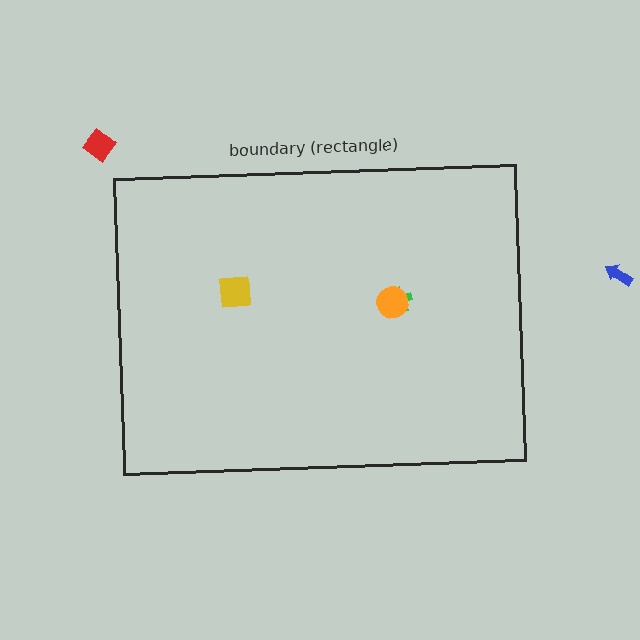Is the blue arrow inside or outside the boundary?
Outside.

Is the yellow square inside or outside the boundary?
Inside.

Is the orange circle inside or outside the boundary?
Inside.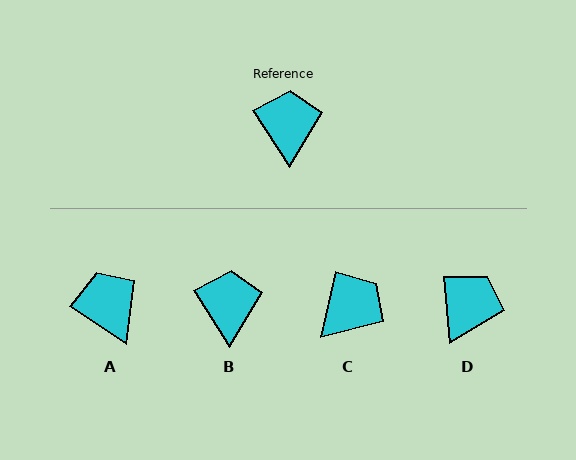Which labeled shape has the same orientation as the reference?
B.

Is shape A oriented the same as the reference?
No, it is off by about 24 degrees.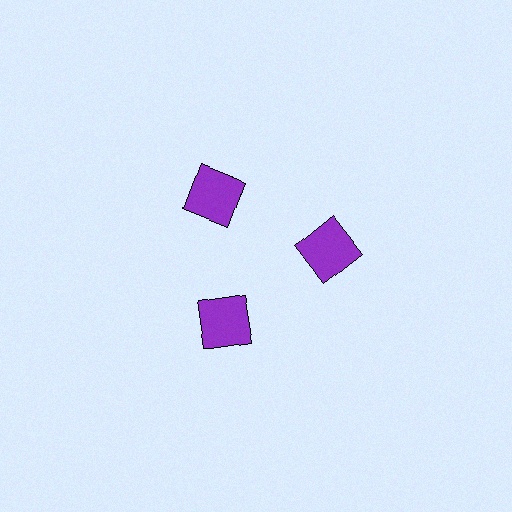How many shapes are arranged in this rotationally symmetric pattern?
There are 3 shapes, arranged in 3 groups of 1.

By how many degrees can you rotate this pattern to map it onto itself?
The pattern maps onto itself every 120 degrees of rotation.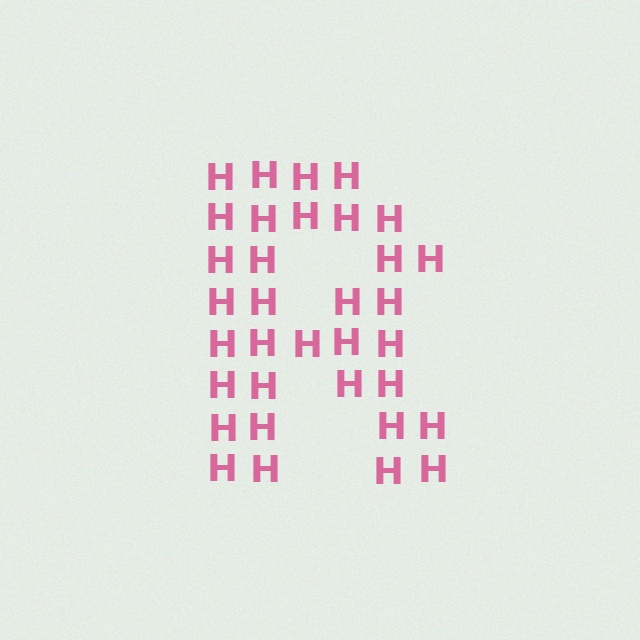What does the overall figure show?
The overall figure shows the letter R.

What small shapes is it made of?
It is made of small letter H's.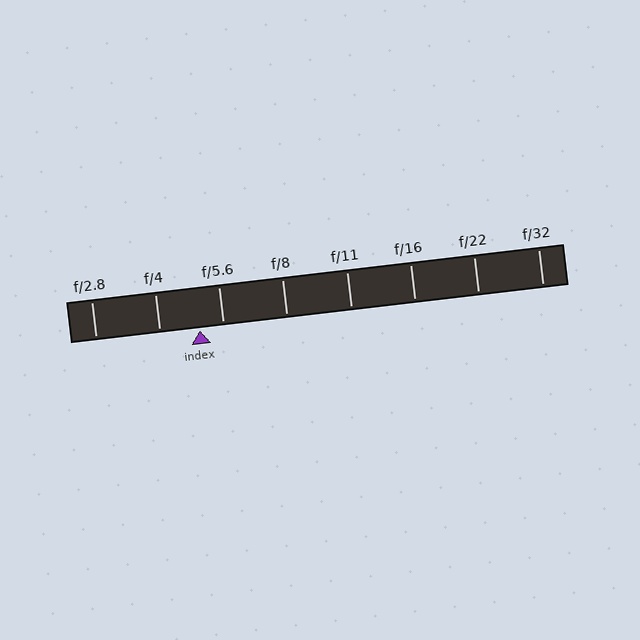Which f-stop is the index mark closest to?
The index mark is closest to f/5.6.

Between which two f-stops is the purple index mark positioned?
The index mark is between f/4 and f/5.6.